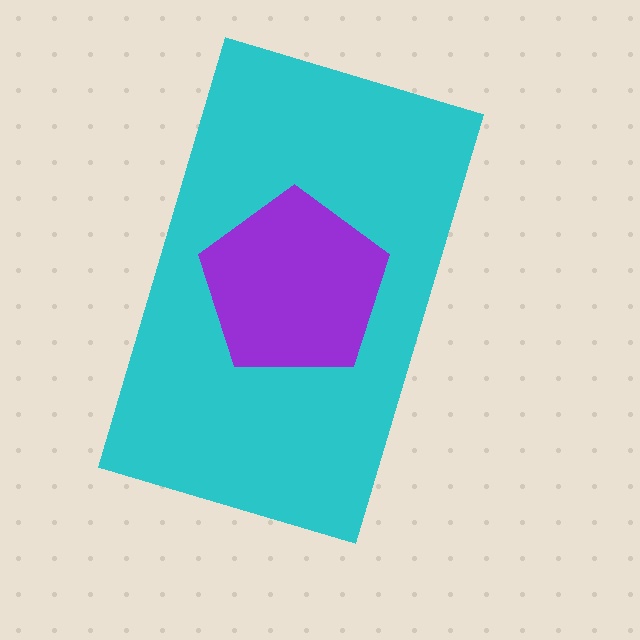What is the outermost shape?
The cyan rectangle.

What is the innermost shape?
The purple pentagon.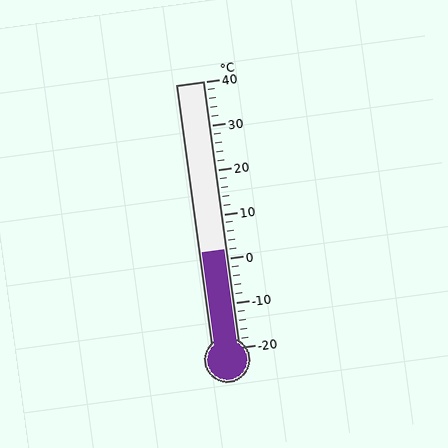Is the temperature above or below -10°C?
The temperature is above -10°C.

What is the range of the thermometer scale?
The thermometer scale ranges from -20°C to 40°C.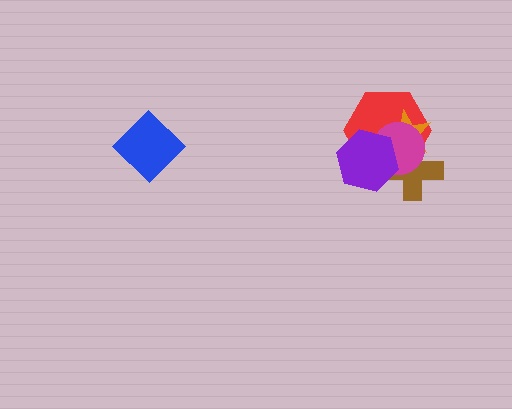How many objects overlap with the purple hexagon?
4 objects overlap with the purple hexagon.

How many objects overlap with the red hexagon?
4 objects overlap with the red hexagon.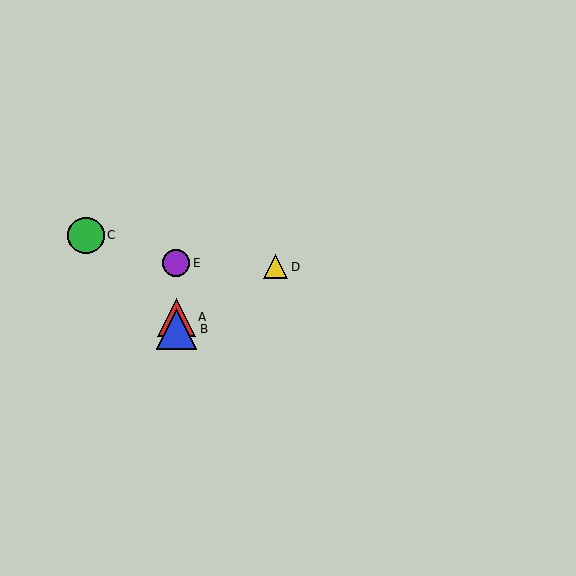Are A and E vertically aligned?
Yes, both are at x≈176.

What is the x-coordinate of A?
Object A is at x≈176.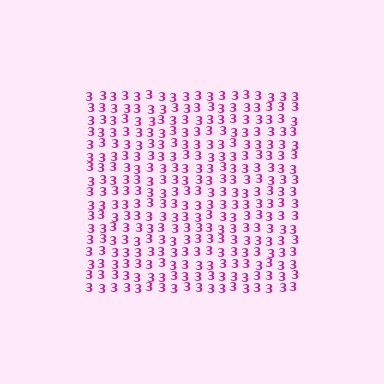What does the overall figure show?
The overall figure shows a square.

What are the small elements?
The small elements are digit 3's.